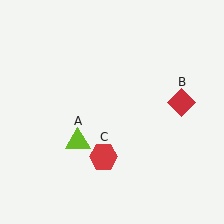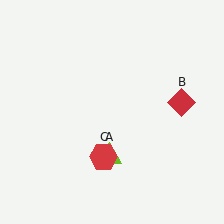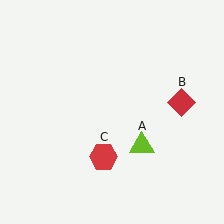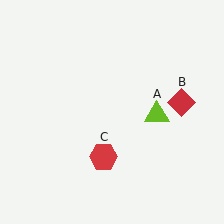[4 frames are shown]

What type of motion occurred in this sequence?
The lime triangle (object A) rotated counterclockwise around the center of the scene.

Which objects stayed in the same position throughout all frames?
Red diamond (object B) and red hexagon (object C) remained stationary.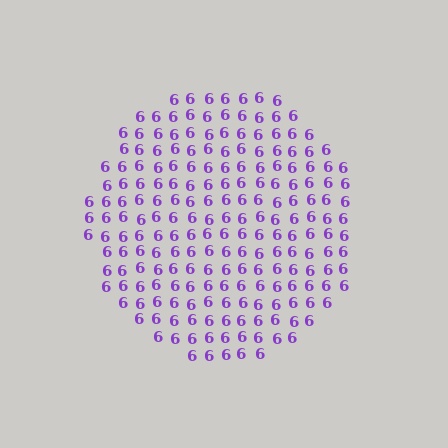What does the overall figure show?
The overall figure shows a circle.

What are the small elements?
The small elements are digit 6's.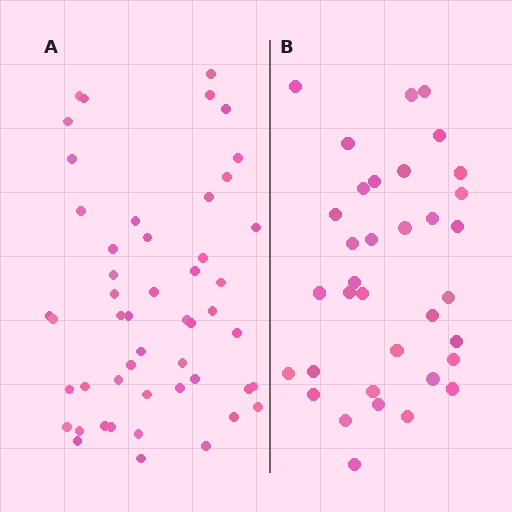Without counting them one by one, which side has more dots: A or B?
Region A (the left region) has more dots.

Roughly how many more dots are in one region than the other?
Region A has approximately 15 more dots than region B.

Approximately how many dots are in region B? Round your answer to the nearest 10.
About 40 dots. (The exact count is 35, which rounds to 40.)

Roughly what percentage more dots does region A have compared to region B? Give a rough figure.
About 45% more.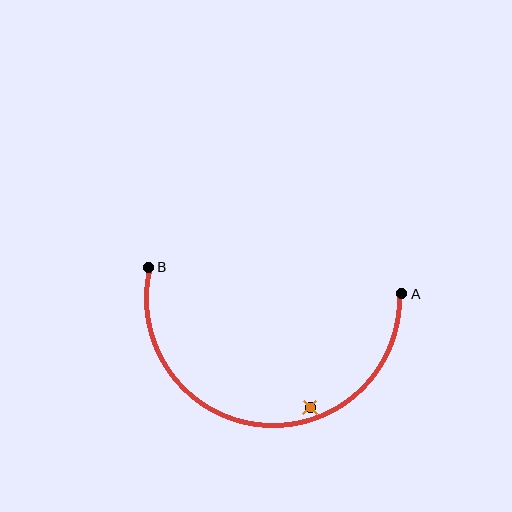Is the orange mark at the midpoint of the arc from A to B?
No — the orange mark does not lie on the arc at all. It sits slightly inside the curve.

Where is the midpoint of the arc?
The arc midpoint is the point on the curve farthest from the straight line joining A and B. It sits below that line.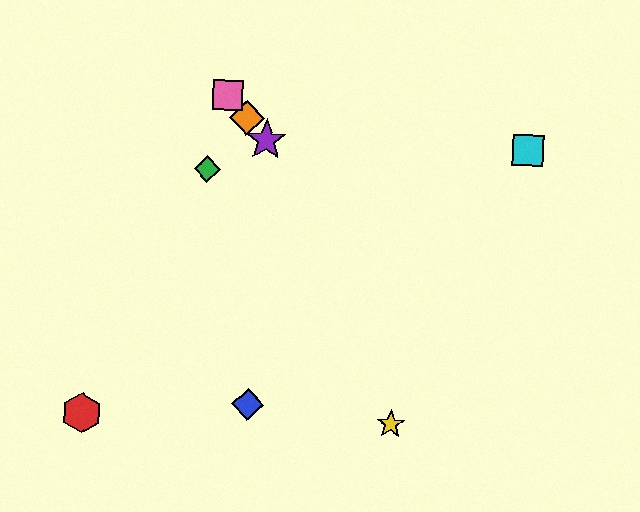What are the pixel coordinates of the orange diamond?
The orange diamond is at (247, 118).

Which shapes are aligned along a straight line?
The purple star, the orange diamond, the pink square are aligned along a straight line.